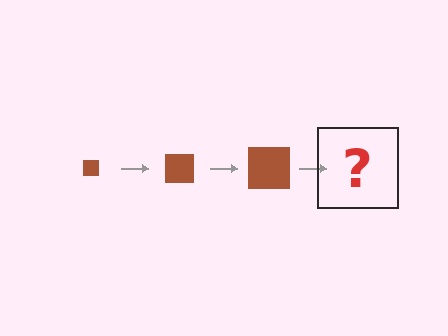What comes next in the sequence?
The next element should be a brown square, larger than the previous one.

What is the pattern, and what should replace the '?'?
The pattern is that the square gets progressively larger each step. The '?' should be a brown square, larger than the previous one.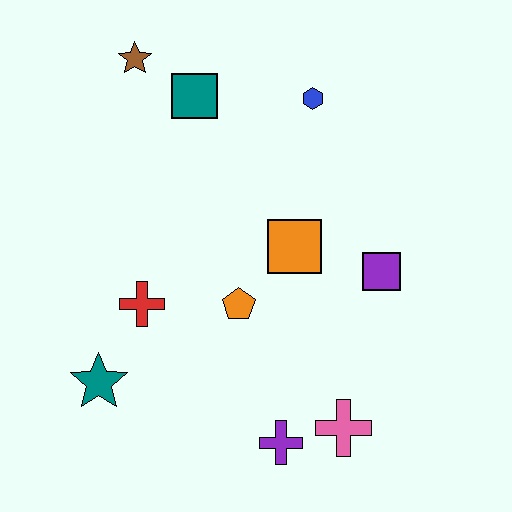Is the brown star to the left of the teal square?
Yes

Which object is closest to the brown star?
The teal square is closest to the brown star.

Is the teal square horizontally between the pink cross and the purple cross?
No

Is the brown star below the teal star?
No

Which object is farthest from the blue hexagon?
The teal star is farthest from the blue hexagon.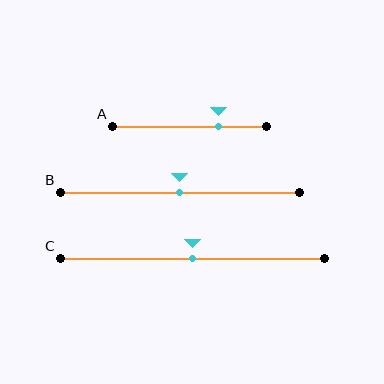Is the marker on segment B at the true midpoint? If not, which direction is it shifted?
Yes, the marker on segment B is at the true midpoint.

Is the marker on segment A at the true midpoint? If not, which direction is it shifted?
No, the marker on segment A is shifted to the right by about 18% of the segment length.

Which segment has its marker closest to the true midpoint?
Segment B has its marker closest to the true midpoint.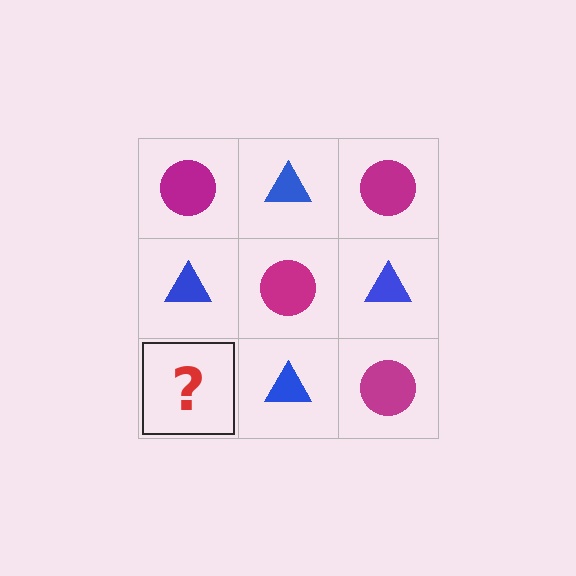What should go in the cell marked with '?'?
The missing cell should contain a magenta circle.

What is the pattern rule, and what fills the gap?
The rule is that it alternates magenta circle and blue triangle in a checkerboard pattern. The gap should be filled with a magenta circle.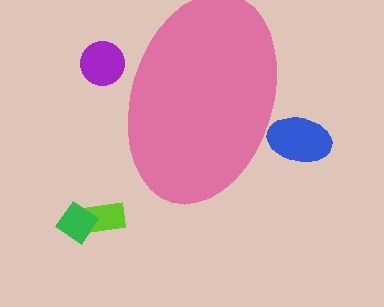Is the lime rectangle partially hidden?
No, the lime rectangle is fully visible.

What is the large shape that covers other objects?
A pink ellipse.